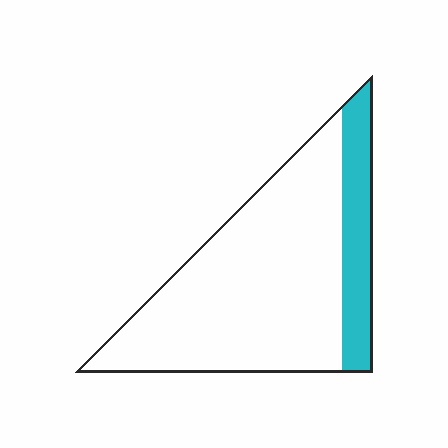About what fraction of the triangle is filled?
About one fifth (1/5).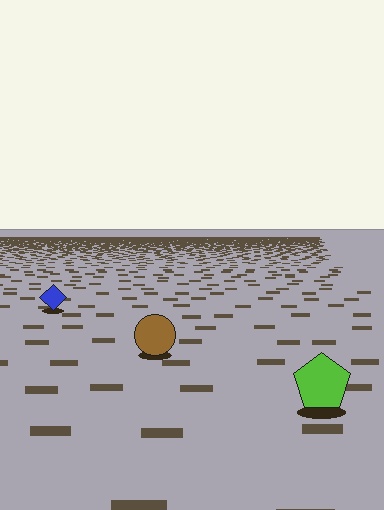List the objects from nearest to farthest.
From nearest to farthest: the lime pentagon, the brown circle, the blue diamond.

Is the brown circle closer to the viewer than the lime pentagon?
No. The lime pentagon is closer — you can tell from the texture gradient: the ground texture is coarser near it.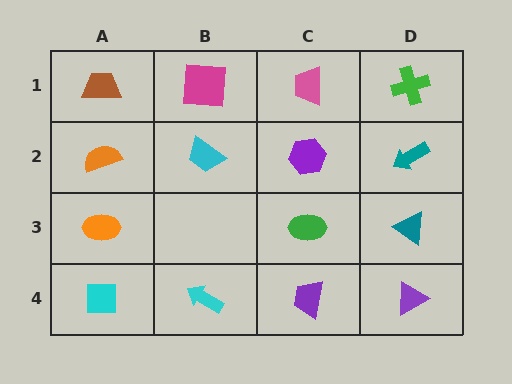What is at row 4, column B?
A cyan arrow.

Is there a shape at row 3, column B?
No, that cell is empty.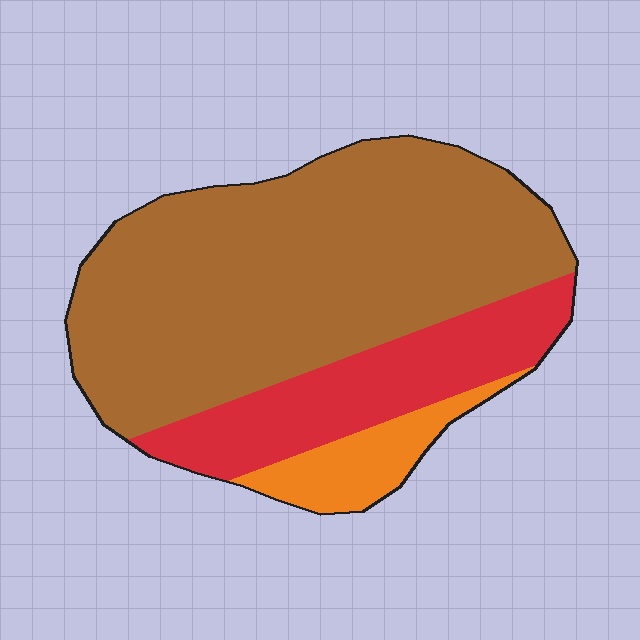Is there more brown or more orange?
Brown.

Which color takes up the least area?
Orange, at roughly 10%.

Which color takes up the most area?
Brown, at roughly 70%.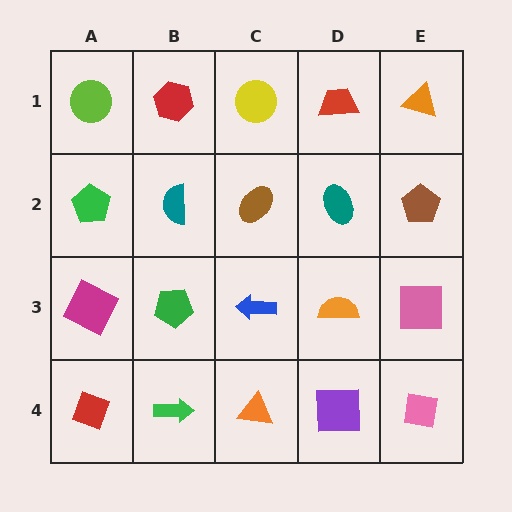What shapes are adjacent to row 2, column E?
An orange triangle (row 1, column E), a pink square (row 3, column E), a teal ellipse (row 2, column D).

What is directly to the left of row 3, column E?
An orange semicircle.